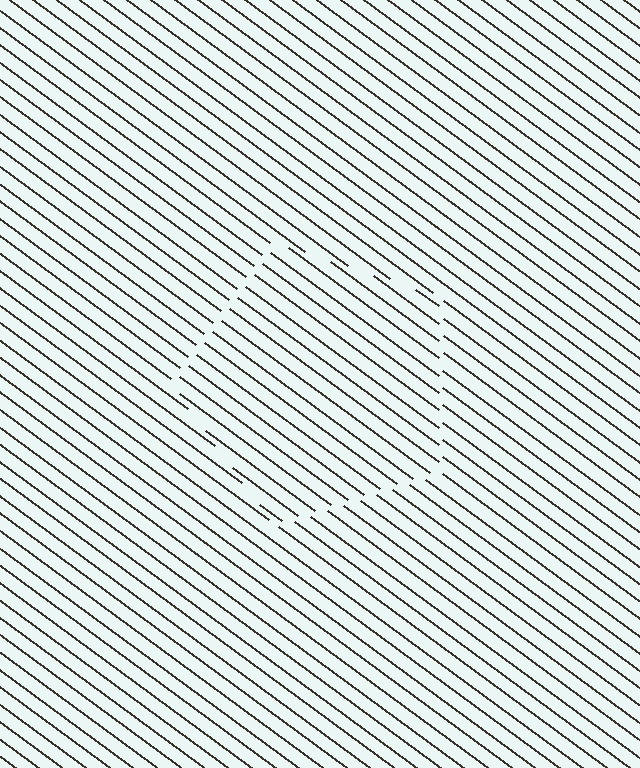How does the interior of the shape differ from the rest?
The interior of the shape contains the same grating, shifted by half a period — the contour is defined by the phase discontinuity where line-ends from the inner and outer gratings abut.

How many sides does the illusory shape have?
5 sides — the line-ends trace a pentagon.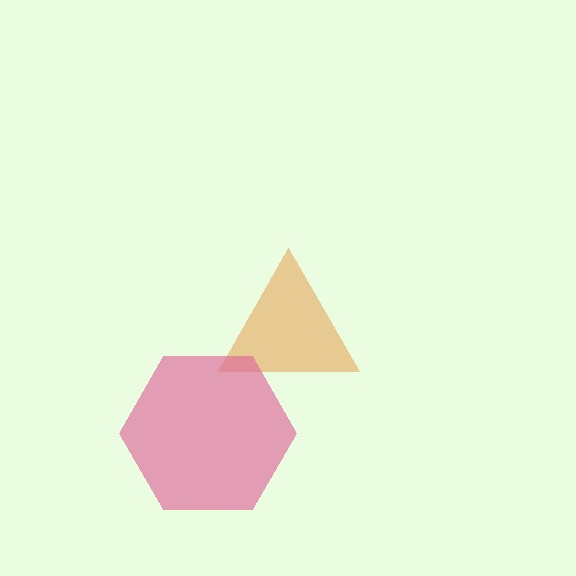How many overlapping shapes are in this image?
There are 2 overlapping shapes in the image.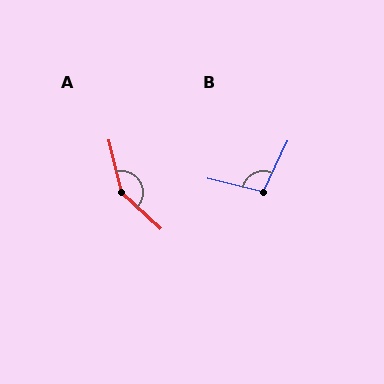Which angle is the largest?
A, at approximately 146 degrees.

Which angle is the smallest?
B, at approximately 102 degrees.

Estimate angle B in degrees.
Approximately 102 degrees.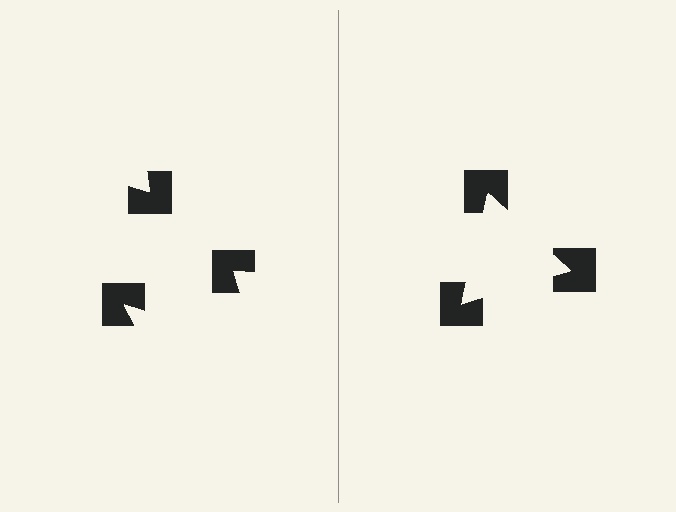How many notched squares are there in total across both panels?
6 — 3 on each side.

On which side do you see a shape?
An illusory triangle appears on the right side. On the left side the wedge cuts are rotated, so no coherent shape forms.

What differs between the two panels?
The notched squares are positioned identically on both sides; only the wedge orientations differ. On the right they align to a triangle; on the left they are misaligned.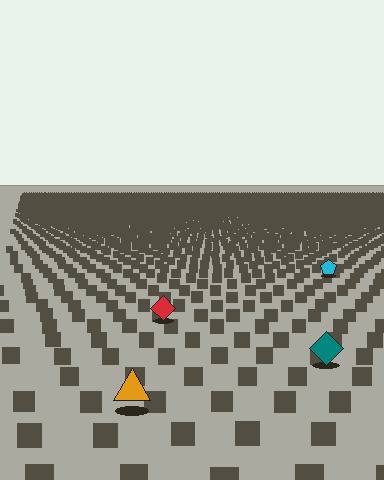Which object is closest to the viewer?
The orange triangle is closest. The texture marks near it are larger and more spread out.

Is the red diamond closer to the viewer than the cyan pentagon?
Yes. The red diamond is closer — you can tell from the texture gradient: the ground texture is coarser near it.